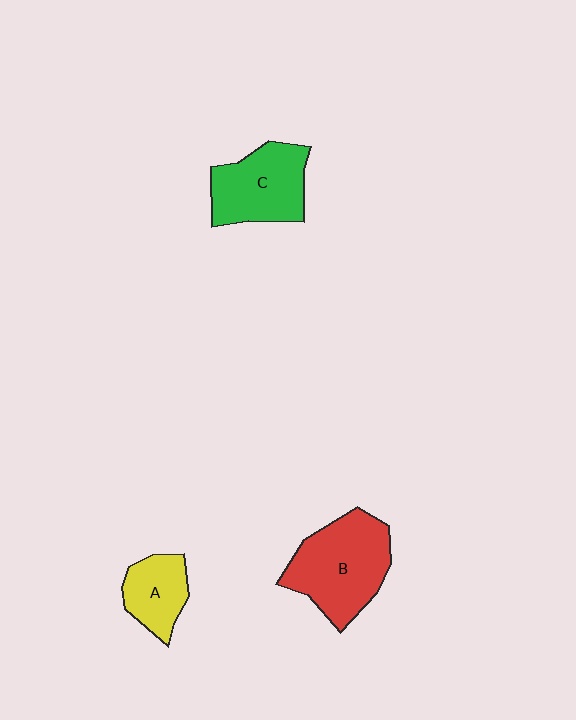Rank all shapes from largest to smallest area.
From largest to smallest: B (red), C (green), A (yellow).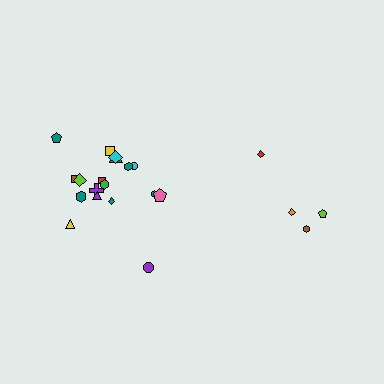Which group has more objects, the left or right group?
The left group.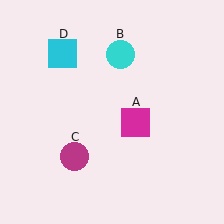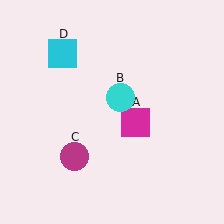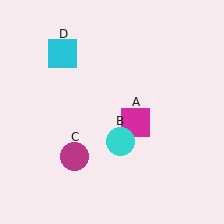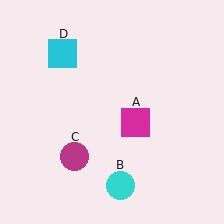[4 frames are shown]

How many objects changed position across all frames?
1 object changed position: cyan circle (object B).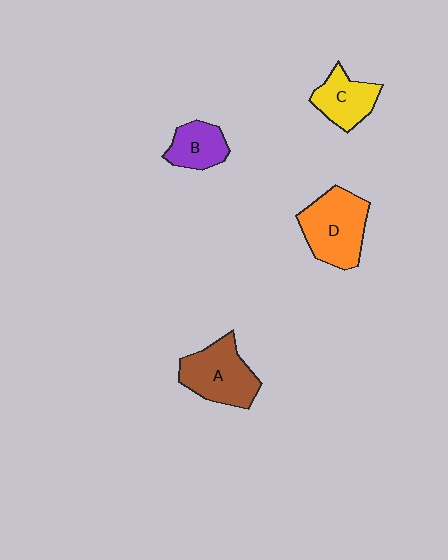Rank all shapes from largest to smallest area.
From largest to smallest: D (orange), A (brown), C (yellow), B (purple).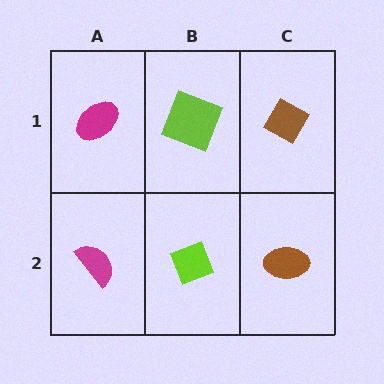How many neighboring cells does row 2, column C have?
2.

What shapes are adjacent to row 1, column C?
A brown ellipse (row 2, column C), a lime square (row 1, column B).